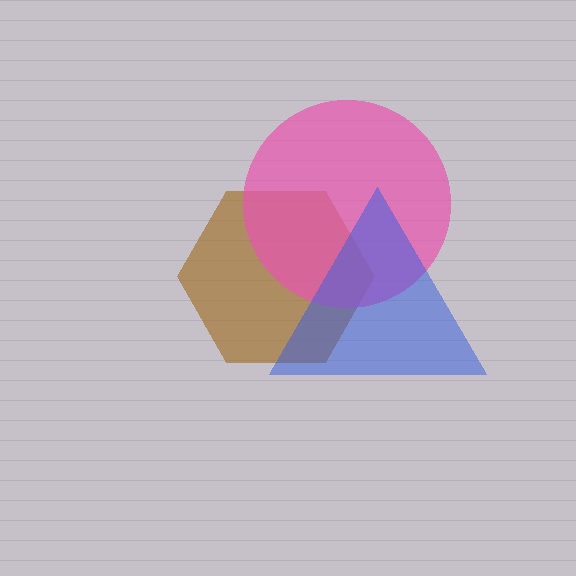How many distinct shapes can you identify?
There are 3 distinct shapes: a brown hexagon, a pink circle, a blue triangle.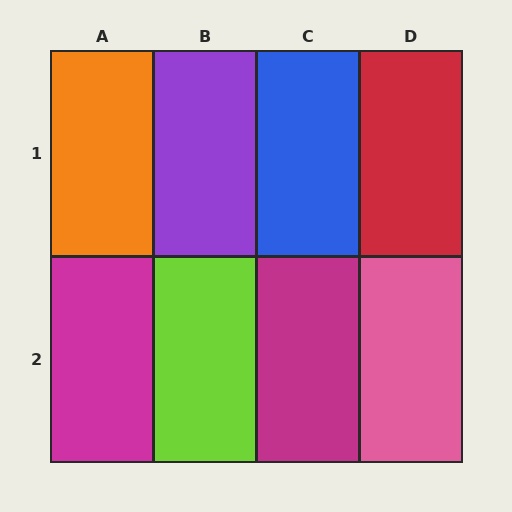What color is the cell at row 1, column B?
Purple.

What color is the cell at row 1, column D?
Red.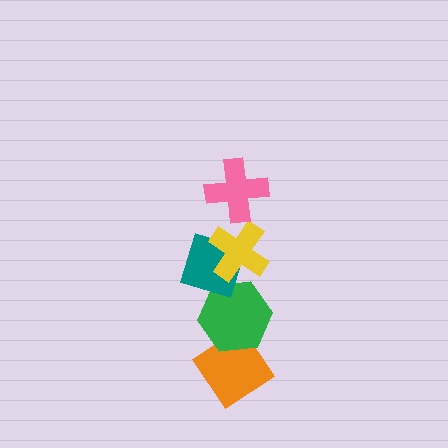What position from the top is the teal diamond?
The teal diamond is 3rd from the top.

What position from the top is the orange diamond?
The orange diamond is 5th from the top.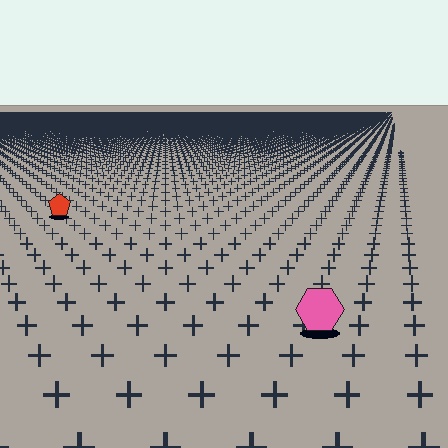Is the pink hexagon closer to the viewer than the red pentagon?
Yes. The pink hexagon is closer — you can tell from the texture gradient: the ground texture is coarser near it.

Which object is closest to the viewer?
The pink hexagon is closest. The texture marks near it are larger and more spread out.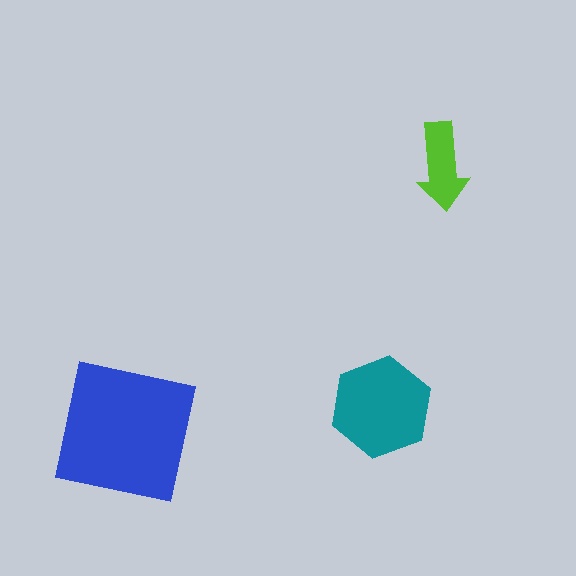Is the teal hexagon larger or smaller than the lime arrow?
Larger.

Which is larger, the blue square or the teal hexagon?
The blue square.